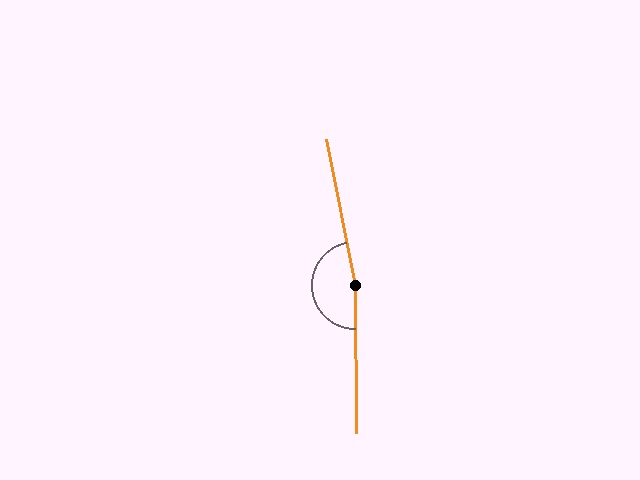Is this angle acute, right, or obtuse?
It is obtuse.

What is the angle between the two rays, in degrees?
Approximately 169 degrees.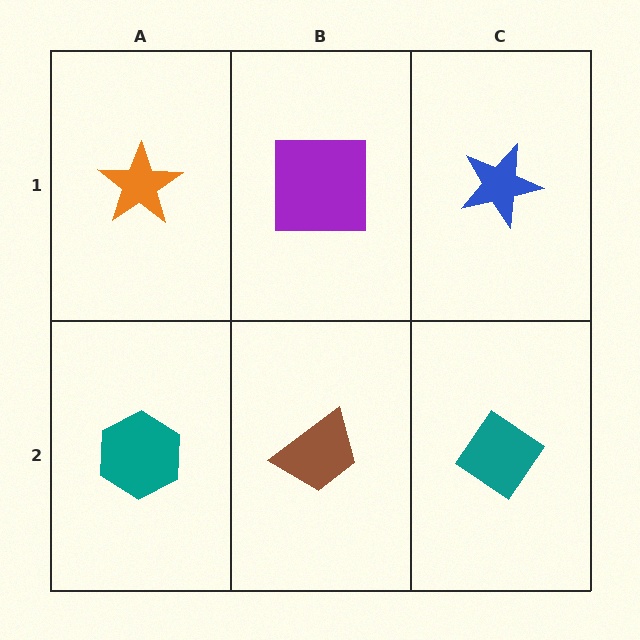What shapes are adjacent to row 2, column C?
A blue star (row 1, column C), a brown trapezoid (row 2, column B).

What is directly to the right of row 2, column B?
A teal diamond.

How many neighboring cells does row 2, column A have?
2.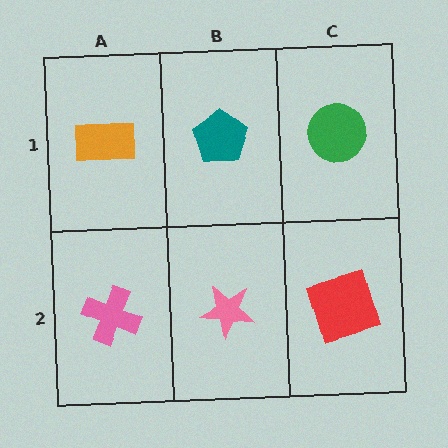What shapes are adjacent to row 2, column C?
A green circle (row 1, column C), a pink star (row 2, column B).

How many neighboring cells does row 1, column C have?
2.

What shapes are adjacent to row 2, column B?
A teal pentagon (row 1, column B), a pink cross (row 2, column A), a red square (row 2, column C).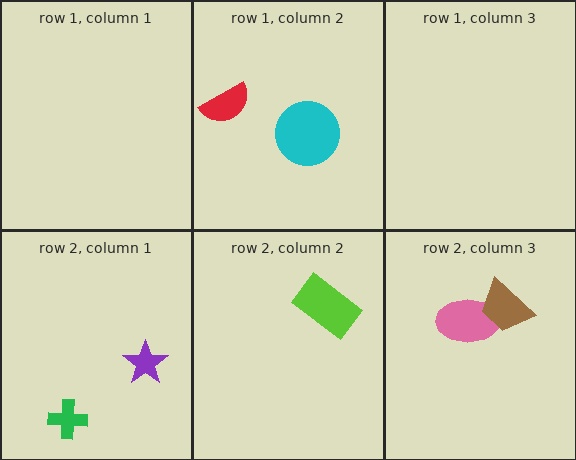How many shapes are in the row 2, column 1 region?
2.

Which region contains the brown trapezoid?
The row 2, column 3 region.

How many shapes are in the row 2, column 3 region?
2.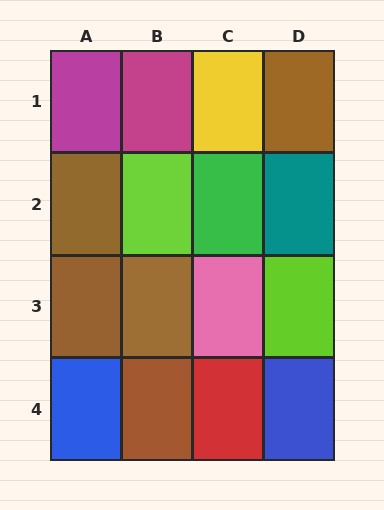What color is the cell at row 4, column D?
Blue.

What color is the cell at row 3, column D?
Lime.